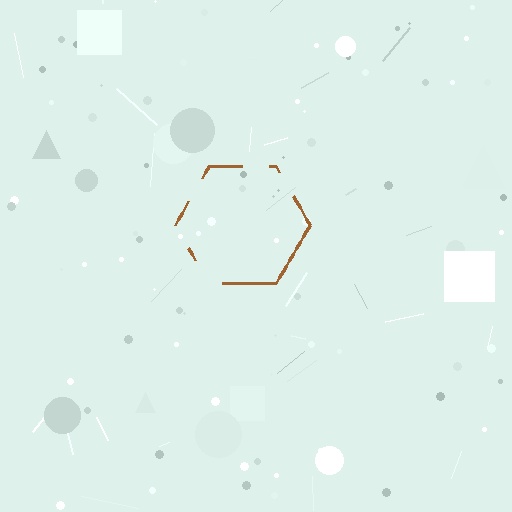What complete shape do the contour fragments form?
The contour fragments form a hexagon.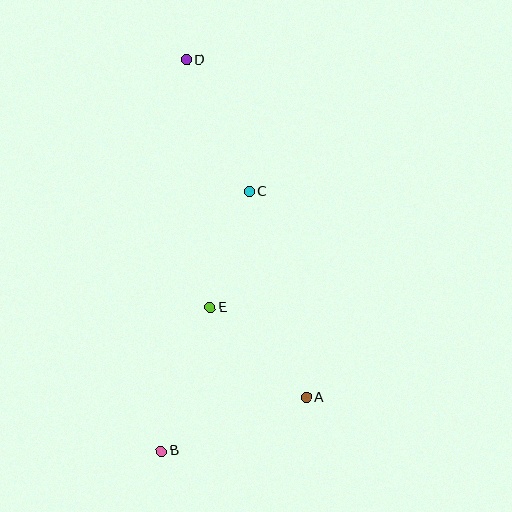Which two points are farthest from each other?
Points B and D are farthest from each other.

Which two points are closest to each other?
Points C and E are closest to each other.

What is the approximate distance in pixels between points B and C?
The distance between B and C is approximately 274 pixels.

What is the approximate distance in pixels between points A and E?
The distance between A and E is approximately 131 pixels.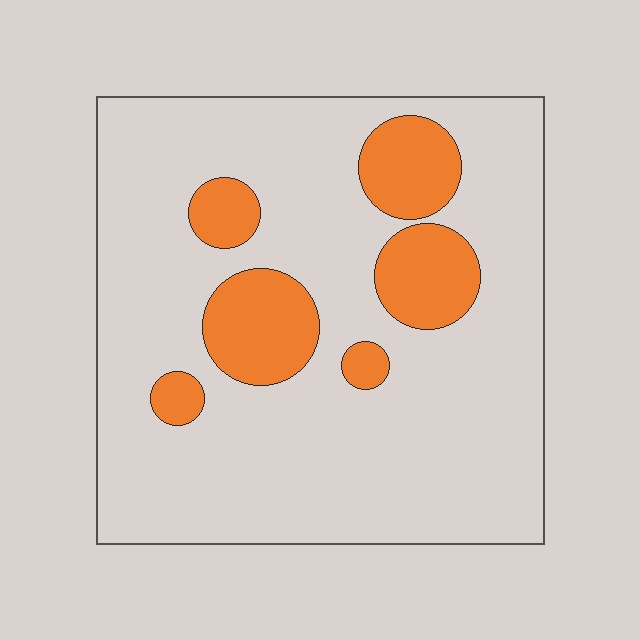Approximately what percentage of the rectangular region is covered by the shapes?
Approximately 20%.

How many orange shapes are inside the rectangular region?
6.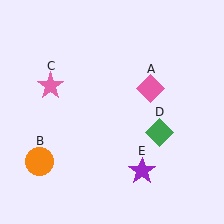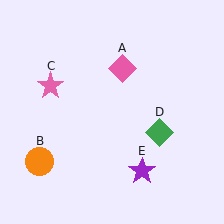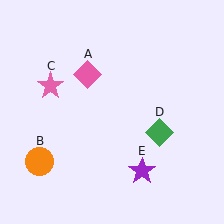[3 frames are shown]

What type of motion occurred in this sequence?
The pink diamond (object A) rotated counterclockwise around the center of the scene.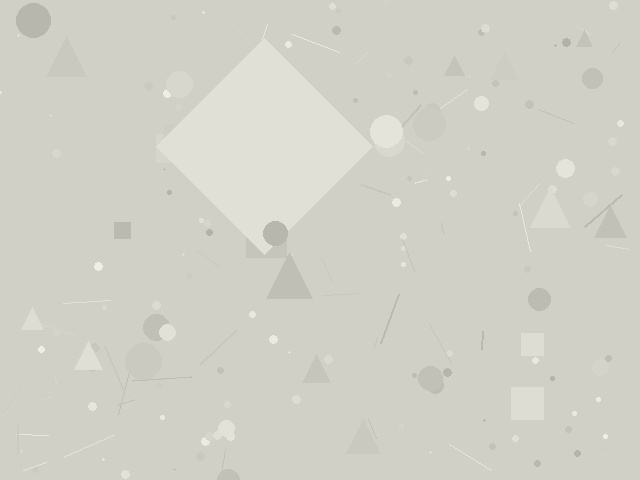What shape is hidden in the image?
A diamond is hidden in the image.